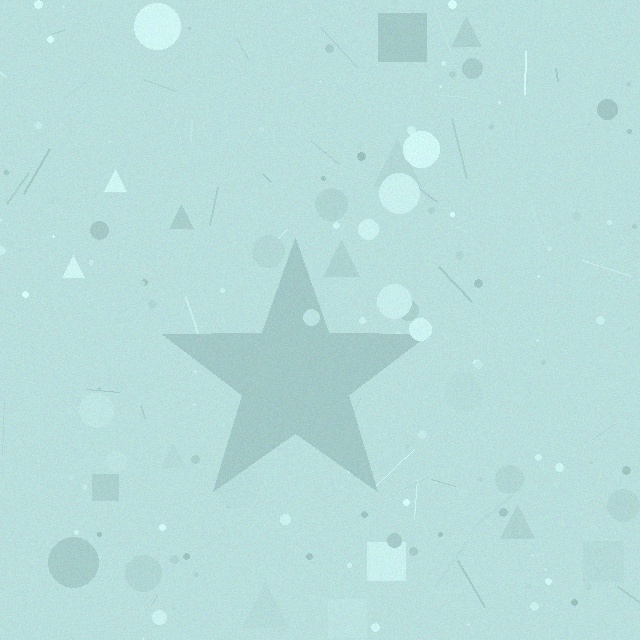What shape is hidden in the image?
A star is hidden in the image.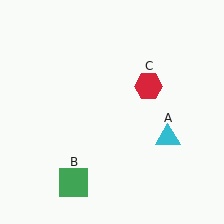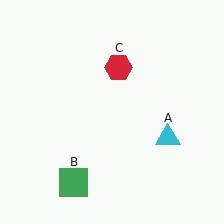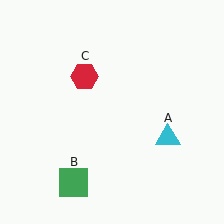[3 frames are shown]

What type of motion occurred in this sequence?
The red hexagon (object C) rotated counterclockwise around the center of the scene.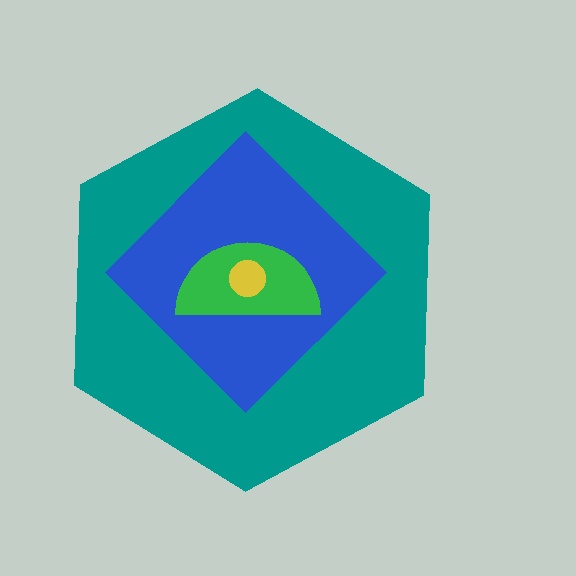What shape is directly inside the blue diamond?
The green semicircle.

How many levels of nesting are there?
4.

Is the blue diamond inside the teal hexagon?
Yes.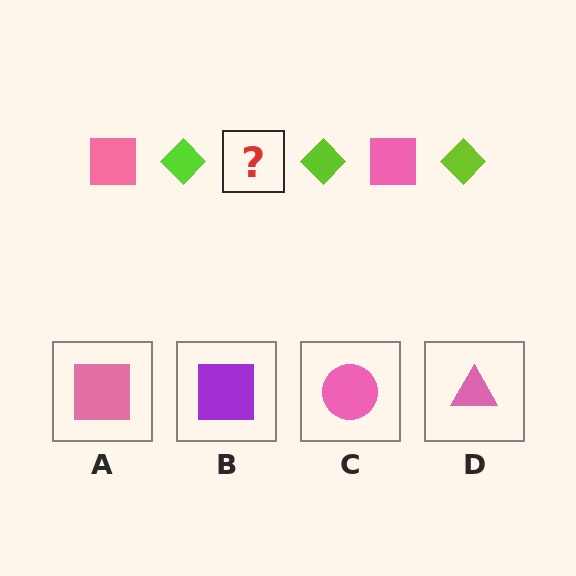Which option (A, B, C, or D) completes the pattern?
A.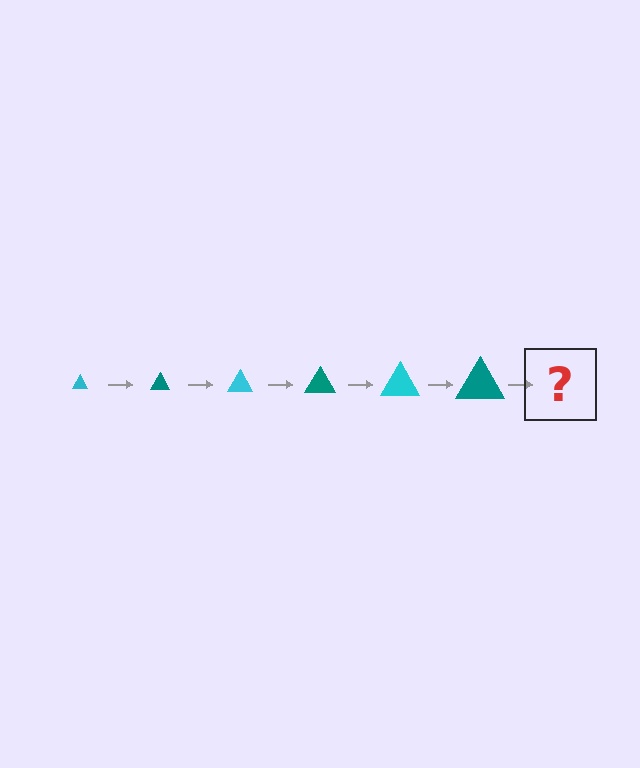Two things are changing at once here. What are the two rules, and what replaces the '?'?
The two rules are that the triangle grows larger each step and the color cycles through cyan and teal. The '?' should be a cyan triangle, larger than the previous one.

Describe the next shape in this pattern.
It should be a cyan triangle, larger than the previous one.